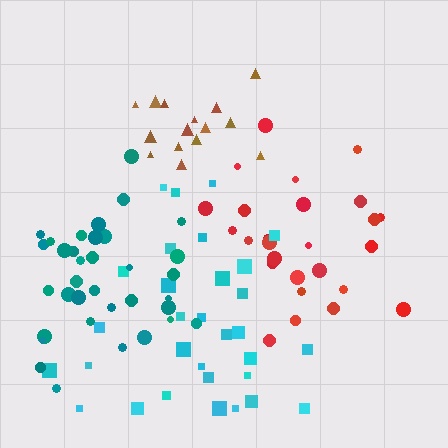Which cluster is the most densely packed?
Brown.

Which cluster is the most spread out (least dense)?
Cyan.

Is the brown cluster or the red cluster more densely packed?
Brown.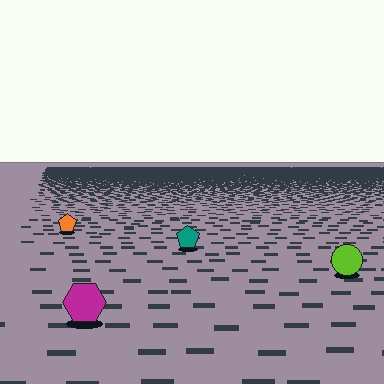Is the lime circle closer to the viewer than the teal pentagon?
Yes. The lime circle is closer — you can tell from the texture gradient: the ground texture is coarser near it.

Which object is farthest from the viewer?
The orange pentagon is farthest from the viewer. It appears smaller and the ground texture around it is denser.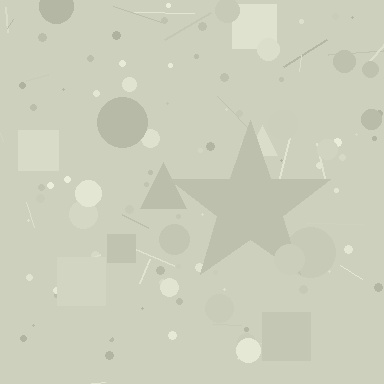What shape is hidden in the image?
A star is hidden in the image.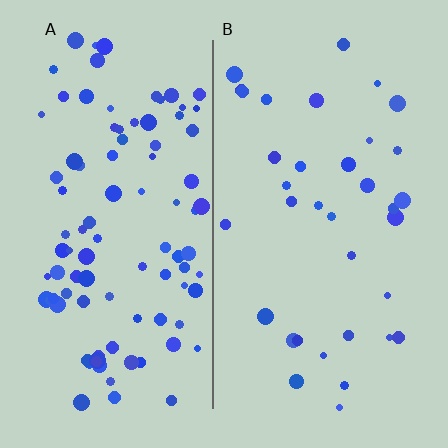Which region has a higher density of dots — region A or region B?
A (the left).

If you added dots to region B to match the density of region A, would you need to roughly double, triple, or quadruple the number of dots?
Approximately triple.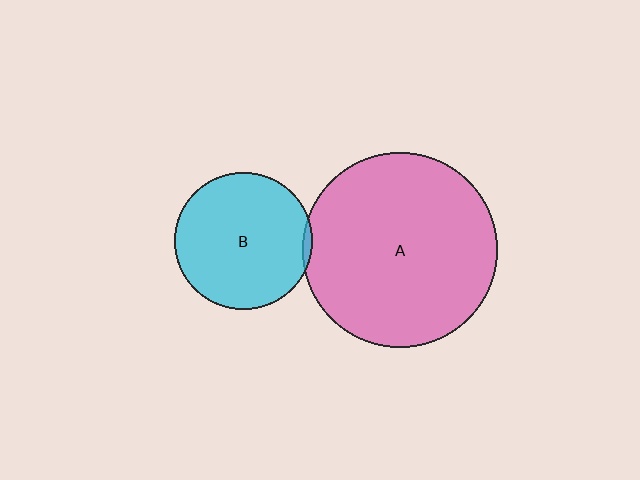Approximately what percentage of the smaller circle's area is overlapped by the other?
Approximately 5%.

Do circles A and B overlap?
Yes.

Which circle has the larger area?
Circle A (pink).